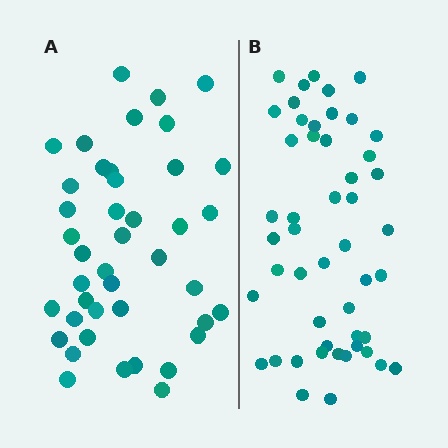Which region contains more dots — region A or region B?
Region B (the right region) has more dots.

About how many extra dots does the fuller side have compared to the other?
Region B has roughly 8 or so more dots than region A.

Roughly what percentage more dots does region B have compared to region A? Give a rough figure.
About 15% more.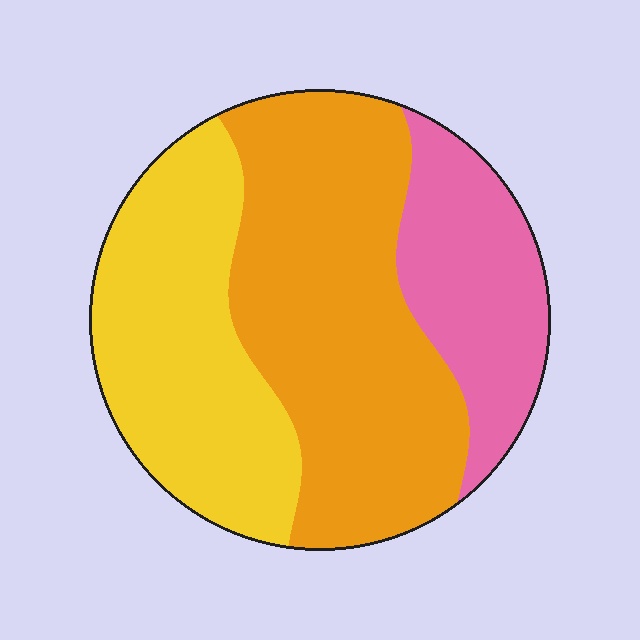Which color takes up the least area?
Pink, at roughly 20%.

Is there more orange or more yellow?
Orange.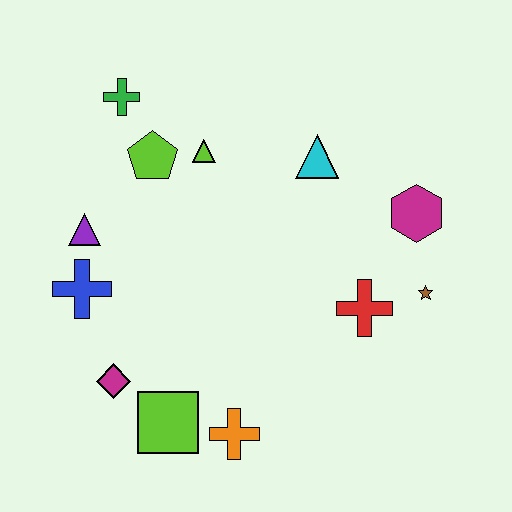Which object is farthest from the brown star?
The green cross is farthest from the brown star.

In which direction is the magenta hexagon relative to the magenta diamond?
The magenta hexagon is to the right of the magenta diamond.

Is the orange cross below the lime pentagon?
Yes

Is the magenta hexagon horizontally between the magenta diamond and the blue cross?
No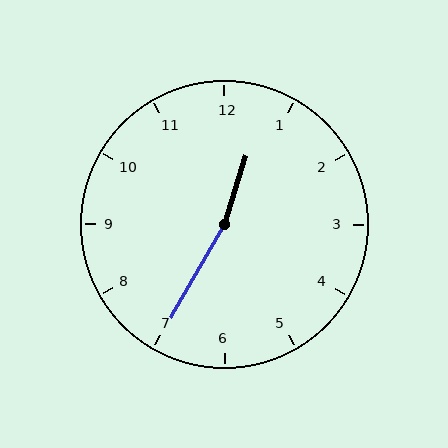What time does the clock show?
12:35.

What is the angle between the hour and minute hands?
Approximately 168 degrees.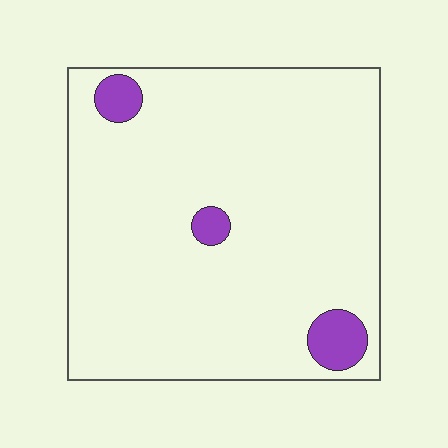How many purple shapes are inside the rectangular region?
3.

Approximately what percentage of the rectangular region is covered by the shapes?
Approximately 5%.